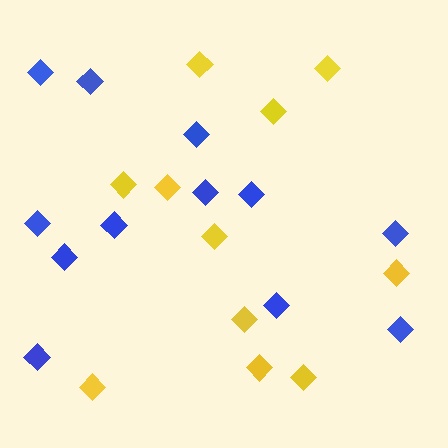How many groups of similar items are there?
There are 2 groups: one group of yellow diamonds (11) and one group of blue diamonds (12).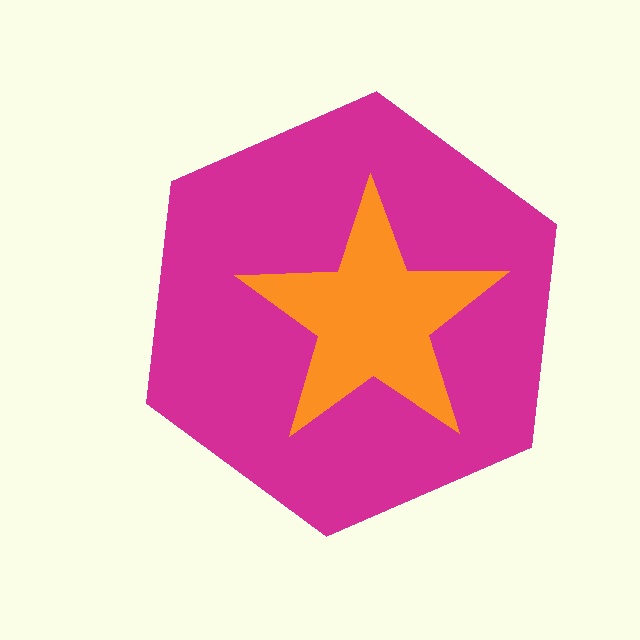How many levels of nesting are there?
2.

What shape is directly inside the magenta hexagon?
The orange star.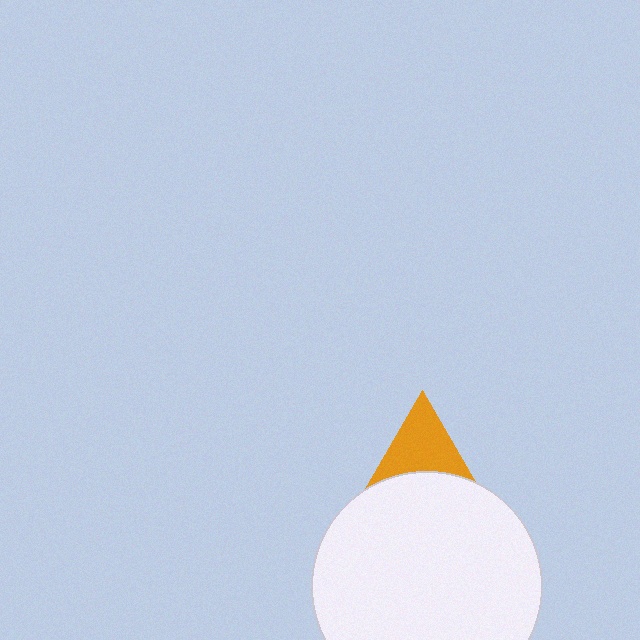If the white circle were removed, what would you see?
You would see the complete orange triangle.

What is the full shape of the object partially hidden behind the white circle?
The partially hidden object is an orange triangle.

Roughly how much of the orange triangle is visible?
About half of it is visible (roughly 55%).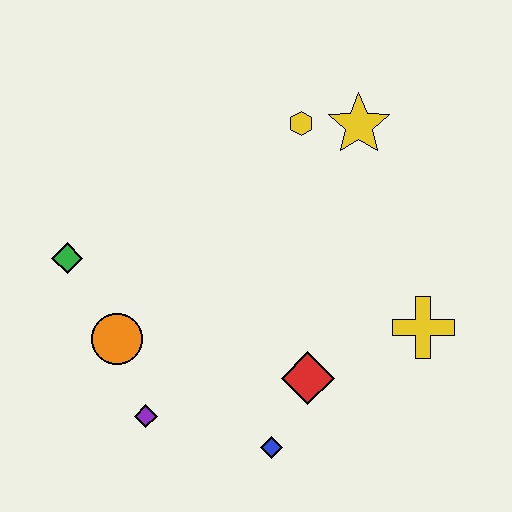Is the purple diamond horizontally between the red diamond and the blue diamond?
No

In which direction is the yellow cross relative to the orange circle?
The yellow cross is to the right of the orange circle.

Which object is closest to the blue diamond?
The red diamond is closest to the blue diamond.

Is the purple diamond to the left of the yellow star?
Yes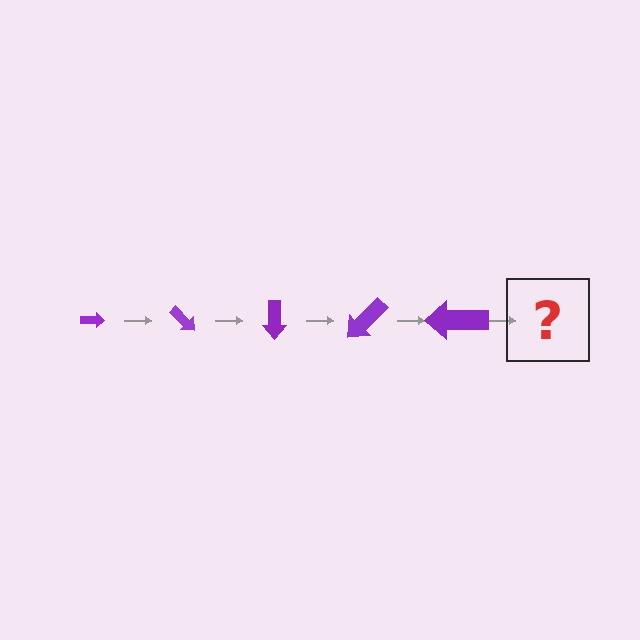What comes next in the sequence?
The next element should be an arrow, larger than the previous one and rotated 225 degrees from the start.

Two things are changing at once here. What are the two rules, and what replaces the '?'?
The two rules are that the arrow grows larger each step and it rotates 45 degrees each step. The '?' should be an arrow, larger than the previous one and rotated 225 degrees from the start.